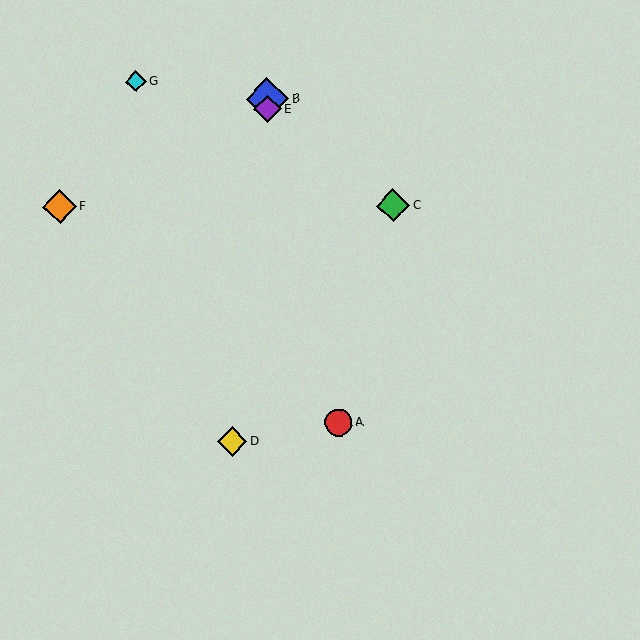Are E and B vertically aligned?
Yes, both are at x≈267.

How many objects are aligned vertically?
2 objects (B, E) are aligned vertically.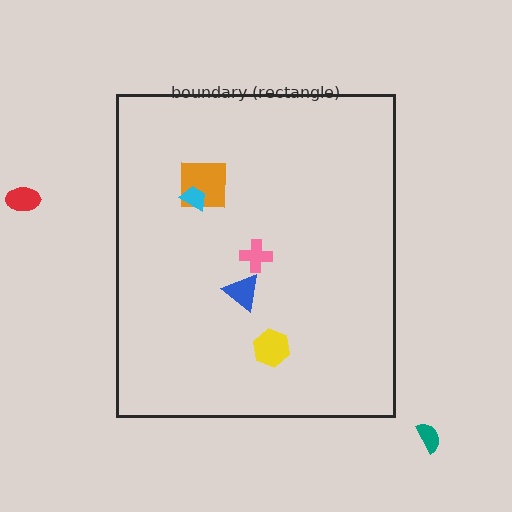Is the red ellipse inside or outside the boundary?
Outside.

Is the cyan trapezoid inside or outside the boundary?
Inside.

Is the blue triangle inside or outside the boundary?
Inside.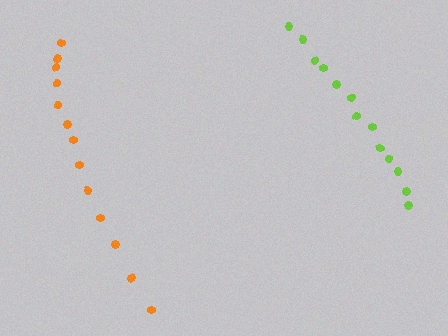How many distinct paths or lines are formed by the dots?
There are 2 distinct paths.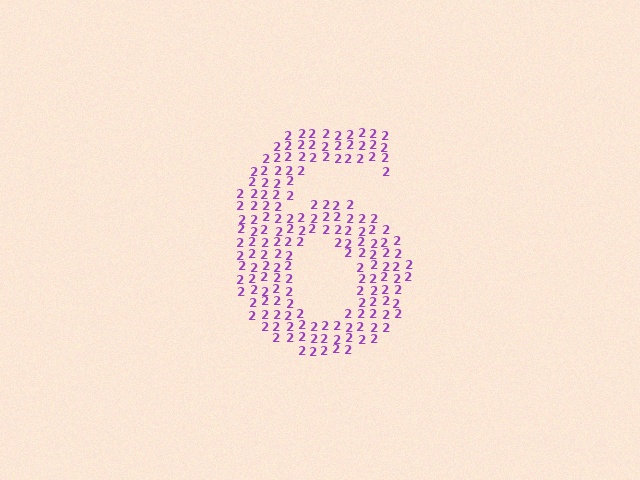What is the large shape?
The large shape is the digit 6.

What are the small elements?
The small elements are digit 2's.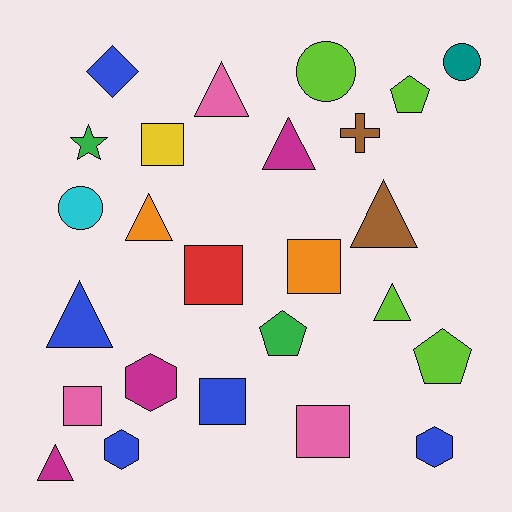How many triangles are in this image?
There are 7 triangles.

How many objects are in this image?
There are 25 objects.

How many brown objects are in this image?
There are 2 brown objects.